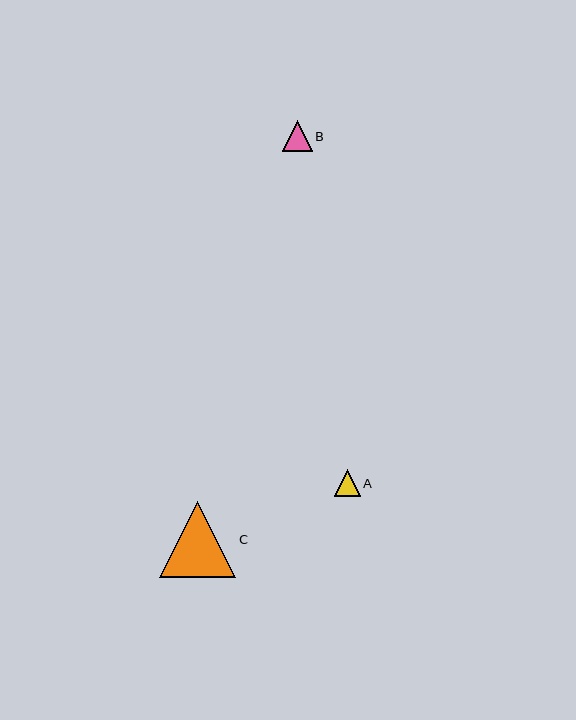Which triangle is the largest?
Triangle C is the largest with a size of approximately 76 pixels.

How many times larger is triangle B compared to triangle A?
Triangle B is approximately 1.2 times the size of triangle A.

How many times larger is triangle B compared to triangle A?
Triangle B is approximately 1.2 times the size of triangle A.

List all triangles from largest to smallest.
From largest to smallest: C, B, A.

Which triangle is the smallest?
Triangle A is the smallest with a size of approximately 26 pixels.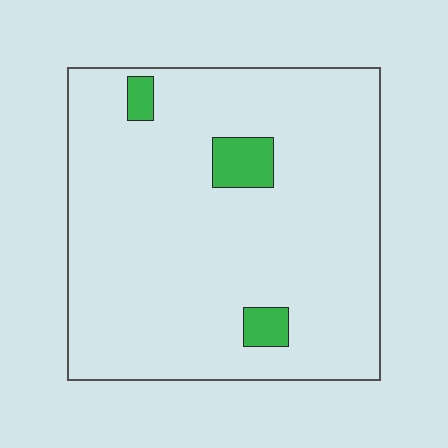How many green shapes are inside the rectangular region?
3.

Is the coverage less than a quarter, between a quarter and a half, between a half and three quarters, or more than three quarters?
Less than a quarter.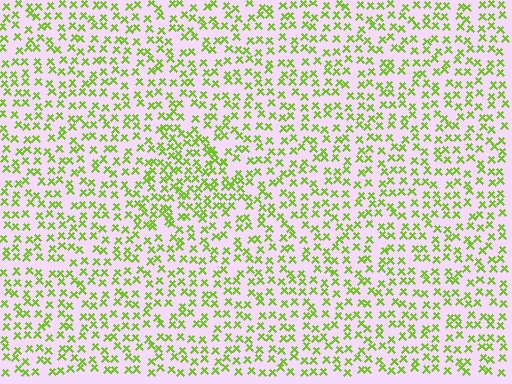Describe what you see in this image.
The image contains small lime elements arranged at two different densities. A triangle-shaped region is visible where the elements are more densely packed than the surrounding area.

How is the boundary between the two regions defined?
The boundary is defined by a change in element density (approximately 1.6x ratio). All elements are the same color, size, and shape.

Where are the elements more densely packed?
The elements are more densely packed inside the triangle boundary.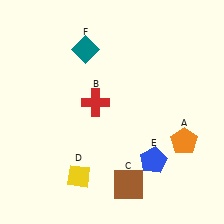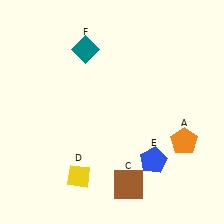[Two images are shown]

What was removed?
The red cross (B) was removed in Image 2.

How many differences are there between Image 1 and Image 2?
There is 1 difference between the two images.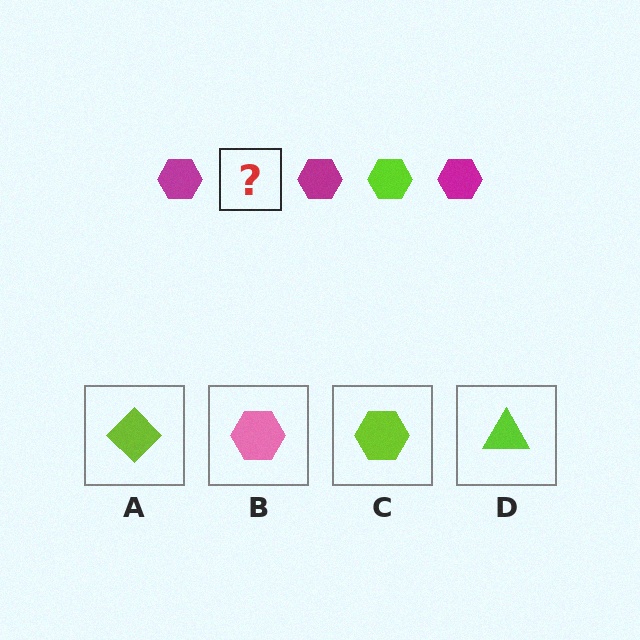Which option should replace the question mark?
Option C.